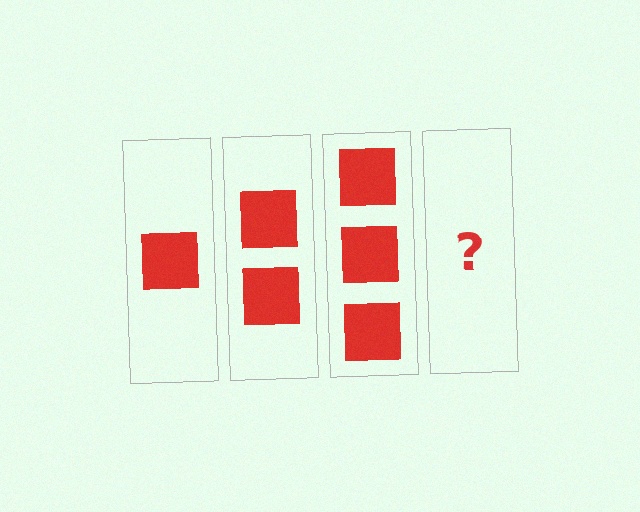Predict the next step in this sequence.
The next step is 4 squares.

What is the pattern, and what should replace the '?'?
The pattern is that each step adds one more square. The '?' should be 4 squares.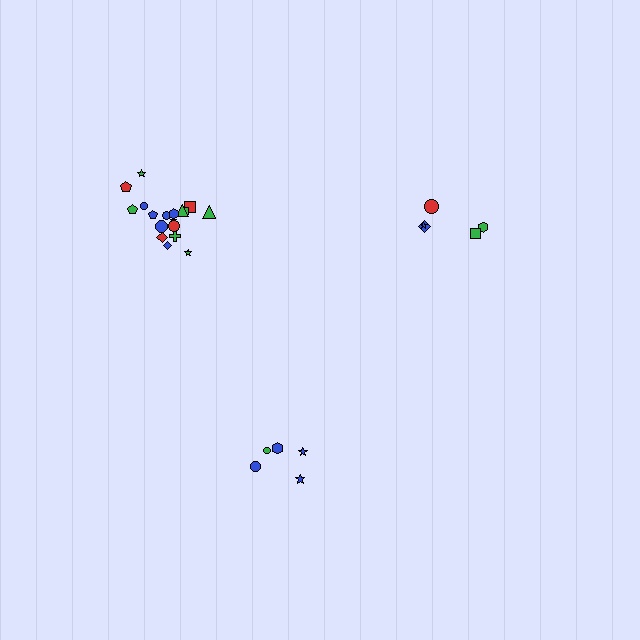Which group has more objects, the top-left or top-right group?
The top-left group.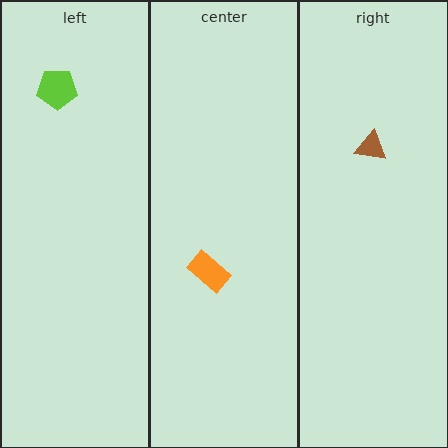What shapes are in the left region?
The lime pentagon.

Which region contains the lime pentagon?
The left region.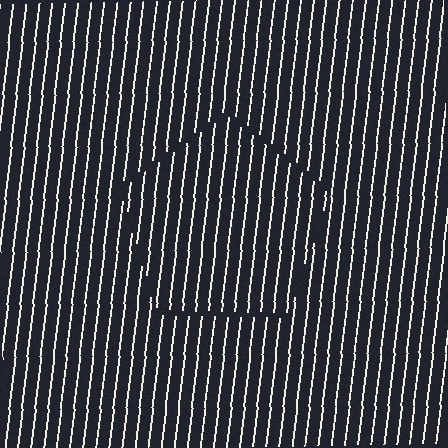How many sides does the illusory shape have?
5 sides — the line-ends trace a pentagon.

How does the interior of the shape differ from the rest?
The interior of the shape contains the same grating, shifted by half a period — the contour is defined by the phase discontinuity where line-ends from the inner and outer gratings abut.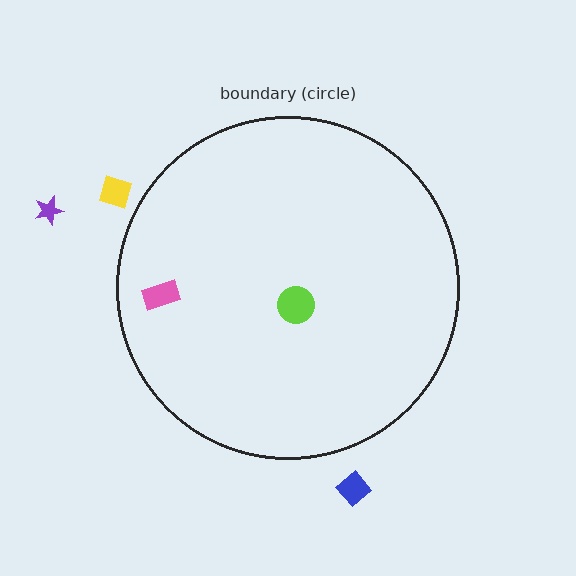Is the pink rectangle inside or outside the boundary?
Inside.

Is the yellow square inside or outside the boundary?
Outside.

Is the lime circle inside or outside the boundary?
Inside.